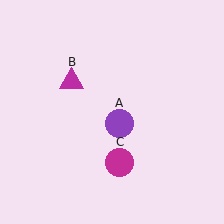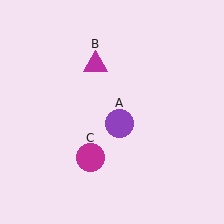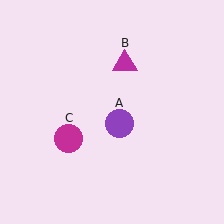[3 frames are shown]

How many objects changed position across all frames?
2 objects changed position: magenta triangle (object B), magenta circle (object C).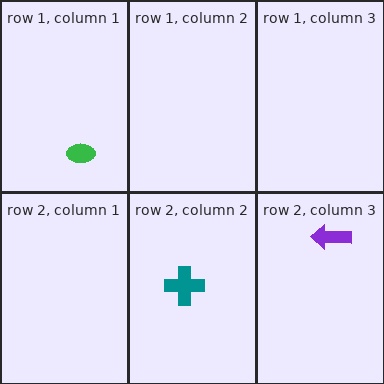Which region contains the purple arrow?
The row 2, column 3 region.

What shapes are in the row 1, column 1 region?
The green ellipse.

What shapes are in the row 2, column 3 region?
The purple arrow.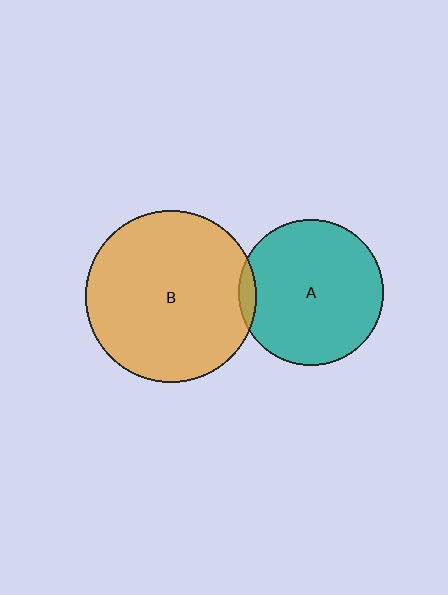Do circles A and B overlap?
Yes.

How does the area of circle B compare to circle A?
Approximately 1.4 times.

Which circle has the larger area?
Circle B (orange).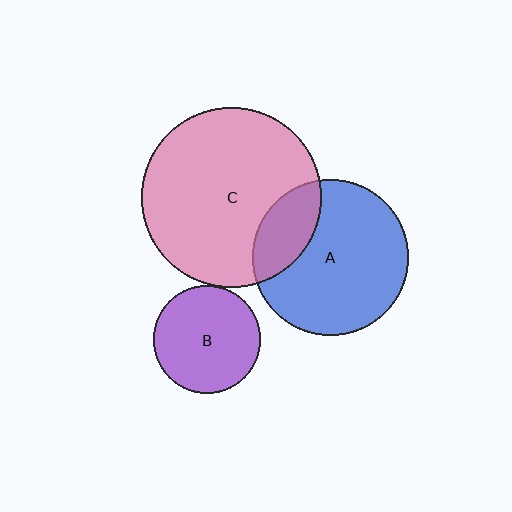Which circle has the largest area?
Circle C (pink).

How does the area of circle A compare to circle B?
Approximately 2.1 times.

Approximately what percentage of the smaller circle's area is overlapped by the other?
Approximately 25%.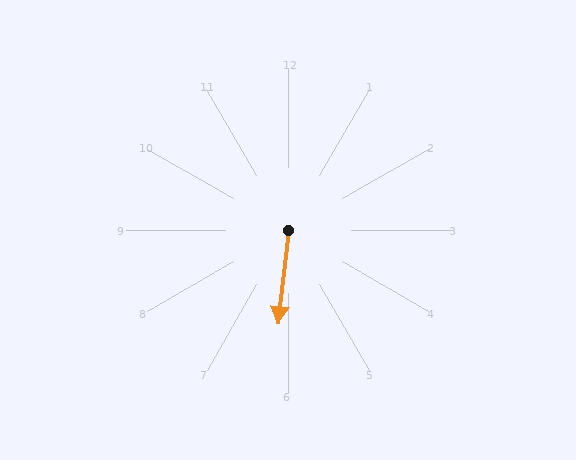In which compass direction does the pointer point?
South.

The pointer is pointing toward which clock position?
Roughly 6 o'clock.